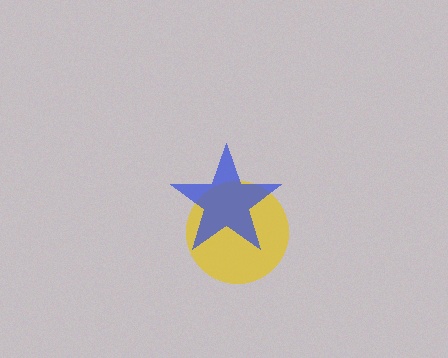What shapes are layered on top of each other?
The layered shapes are: a yellow circle, a blue star.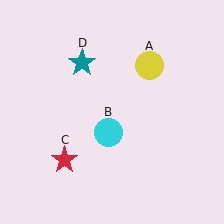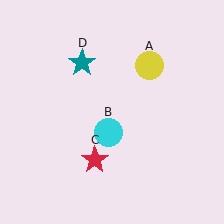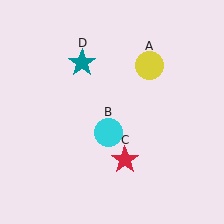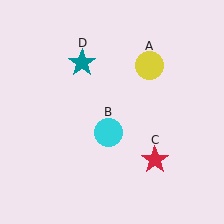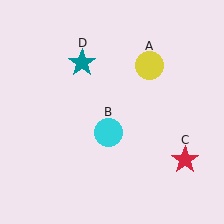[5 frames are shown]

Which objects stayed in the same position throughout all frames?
Yellow circle (object A) and cyan circle (object B) and teal star (object D) remained stationary.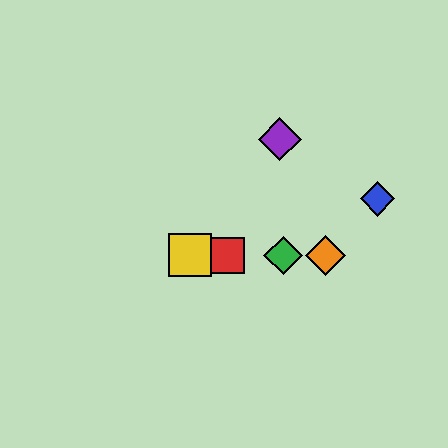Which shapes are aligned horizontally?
The red square, the green diamond, the yellow square, the orange diamond are aligned horizontally.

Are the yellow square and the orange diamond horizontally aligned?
Yes, both are at y≈255.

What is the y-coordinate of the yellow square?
The yellow square is at y≈255.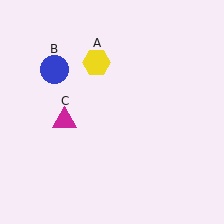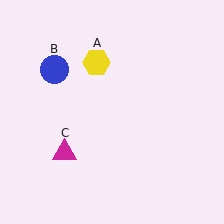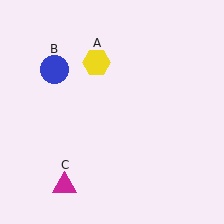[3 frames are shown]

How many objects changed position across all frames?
1 object changed position: magenta triangle (object C).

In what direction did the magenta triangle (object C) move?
The magenta triangle (object C) moved down.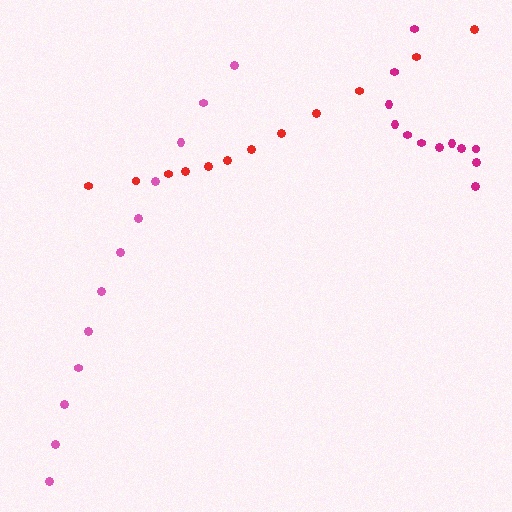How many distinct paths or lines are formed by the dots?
There are 3 distinct paths.